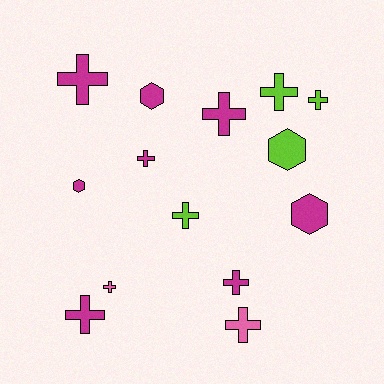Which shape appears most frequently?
Cross, with 10 objects.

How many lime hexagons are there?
There is 1 lime hexagon.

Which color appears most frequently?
Magenta, with 8 objects.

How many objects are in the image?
There are 14 objects.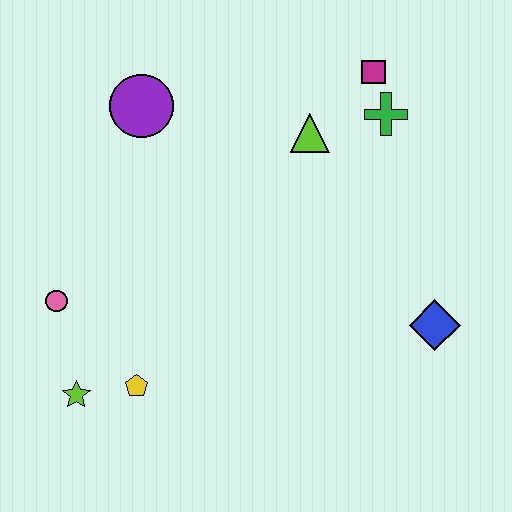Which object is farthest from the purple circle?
The blue diamond is farthest from the purple circle.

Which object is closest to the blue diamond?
The green cross is closest to the blue diamond.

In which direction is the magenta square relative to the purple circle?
The magenta square is to the right of the purple circle.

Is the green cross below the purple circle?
Yes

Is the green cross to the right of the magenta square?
Yes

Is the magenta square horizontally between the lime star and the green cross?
Yes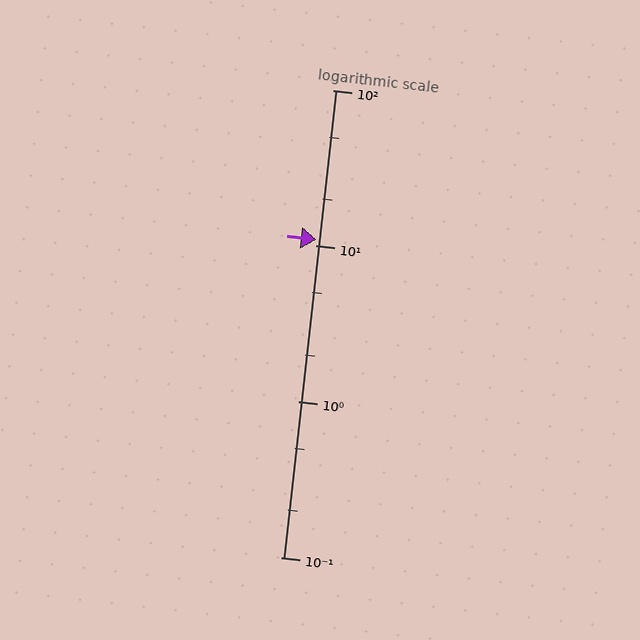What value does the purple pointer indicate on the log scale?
The pointer indicates approximately 11.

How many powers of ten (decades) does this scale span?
The scale spans 3 decades, from 0.1 to 100.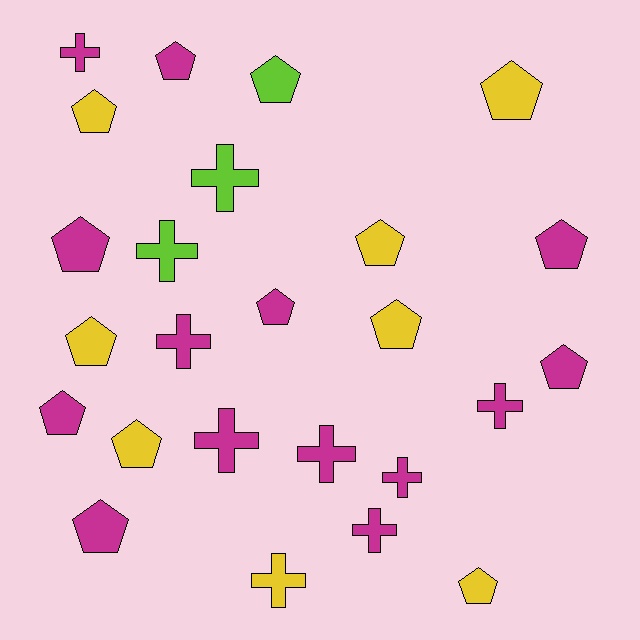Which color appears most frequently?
Magenta, with 14 objects.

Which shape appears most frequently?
Pentagon, with 15 objects.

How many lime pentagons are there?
There is 1 lime pentagon.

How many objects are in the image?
There are 25 objects.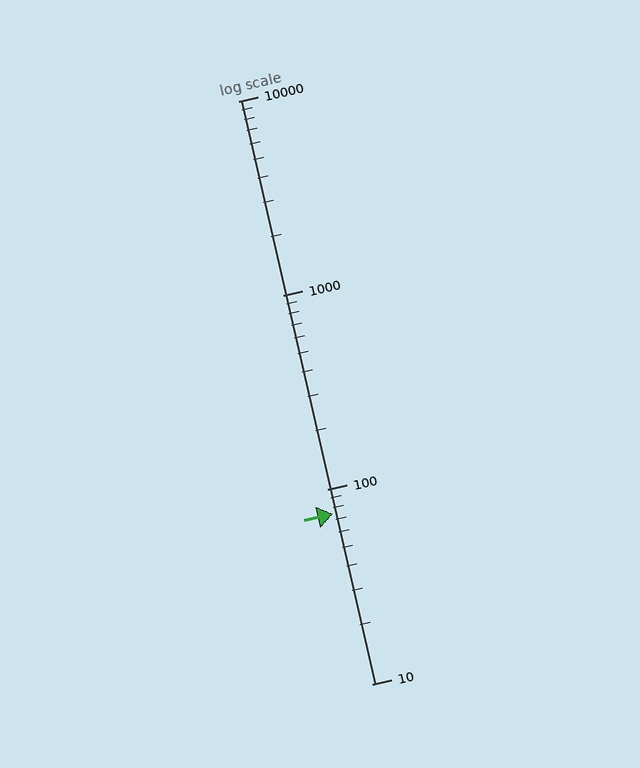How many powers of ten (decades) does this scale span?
The scale spans 3 decades, from 10 to 10000.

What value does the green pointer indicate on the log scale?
The pointer indicates approximately 75.